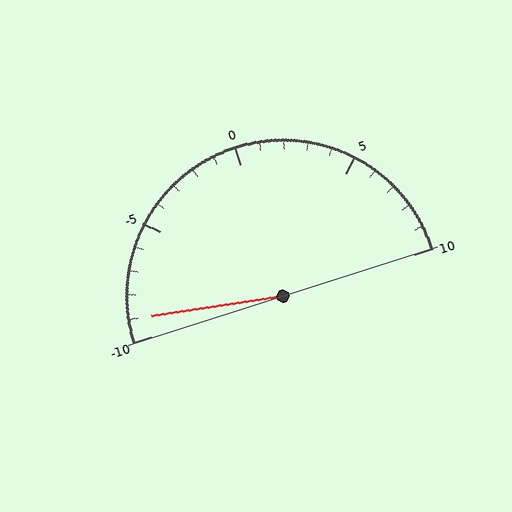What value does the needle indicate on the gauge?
The needle indicates approximately -9.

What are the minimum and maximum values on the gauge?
The gauge ranges from -10 to 10.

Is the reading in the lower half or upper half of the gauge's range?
The reading is in the lower half of the range (-10 to 10).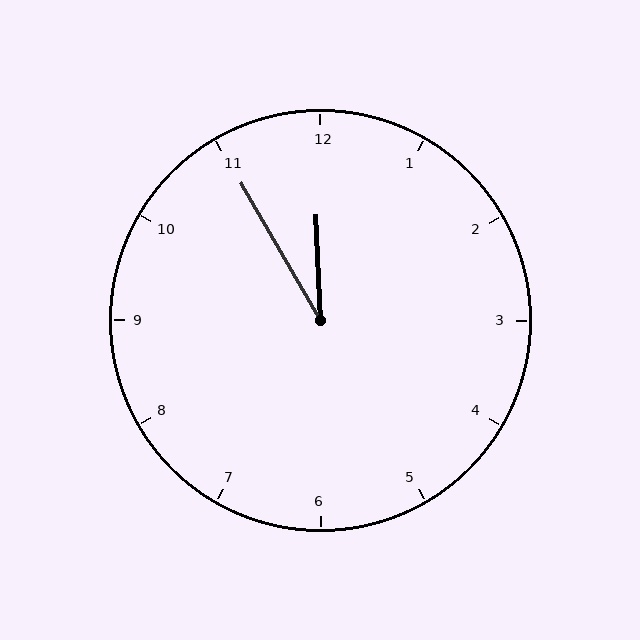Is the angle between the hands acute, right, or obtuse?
It is acute.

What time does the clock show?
11:55.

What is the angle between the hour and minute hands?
Approximately 28 degrees.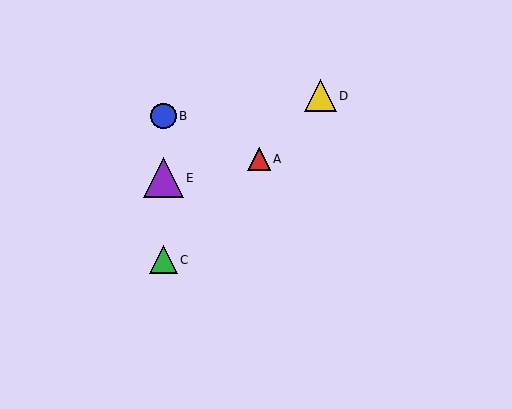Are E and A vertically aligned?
No, E is at x≈164 and A is at x≈259.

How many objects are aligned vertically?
3 objects (B, C, E) are aligned vertically.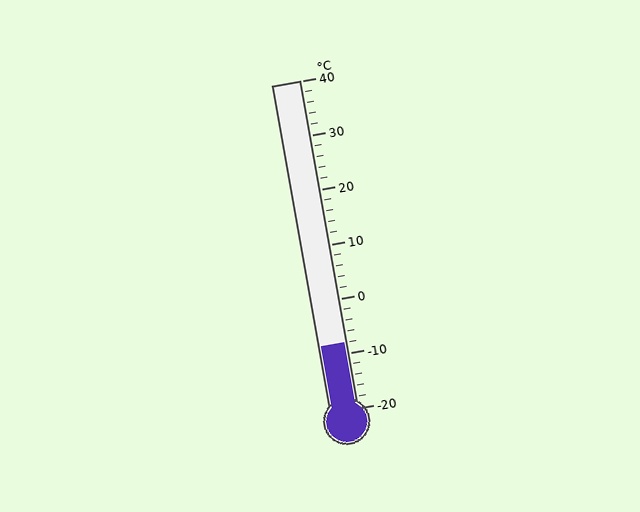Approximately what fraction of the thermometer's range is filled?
The thermometer is filled to approximately 20% of its range.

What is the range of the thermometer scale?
The thermometer scale ranges from -20°C to 40°C.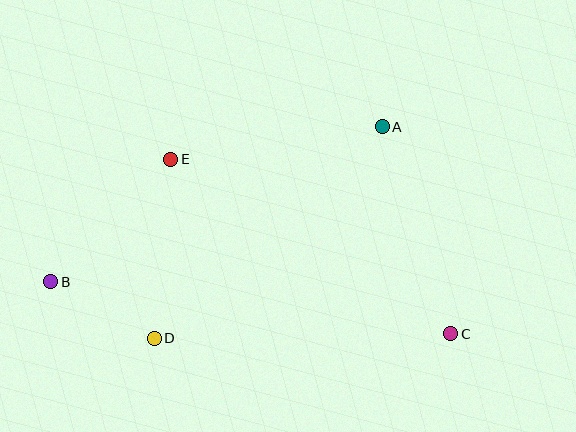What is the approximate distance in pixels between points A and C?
The distance between A and C is approximately 218 pixels.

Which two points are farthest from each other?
Points B and C are farthest from each other.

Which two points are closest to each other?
Points B and D are closest to each other.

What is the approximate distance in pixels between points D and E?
The distance between D and E is approximately 180 pixels.